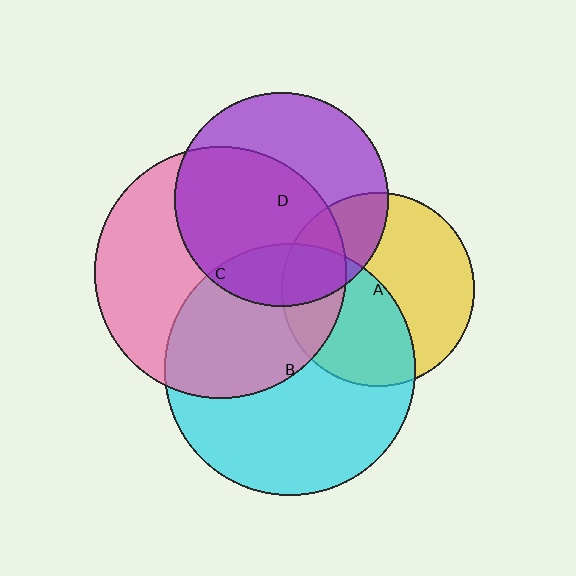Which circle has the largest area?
Circle C (pink).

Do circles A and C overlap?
Yes.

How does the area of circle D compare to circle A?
Approximately 1.2 times.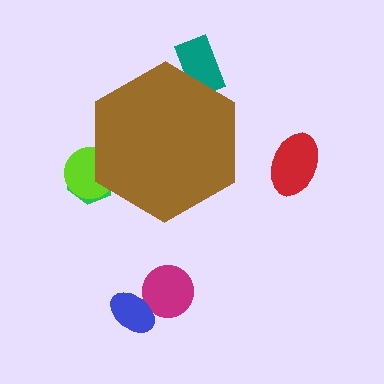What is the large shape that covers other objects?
A brown hexagon.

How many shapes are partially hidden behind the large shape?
3 shapes are partially hidden.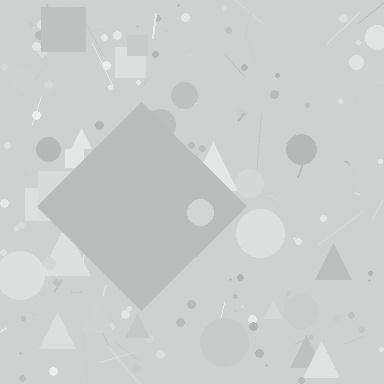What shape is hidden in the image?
A diamond is hidden in the image.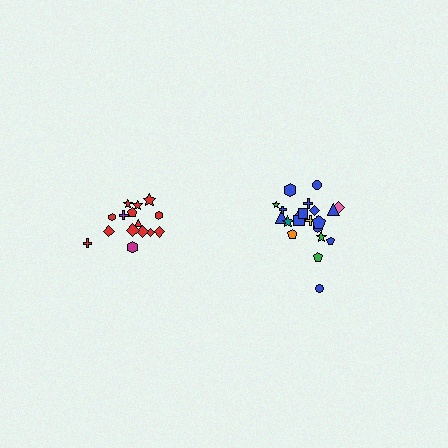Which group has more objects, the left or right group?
The right group.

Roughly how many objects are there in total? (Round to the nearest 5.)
Roughly 35 objects in total.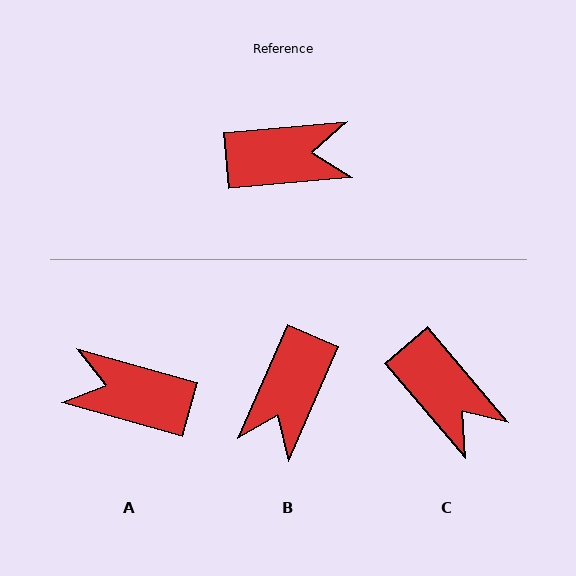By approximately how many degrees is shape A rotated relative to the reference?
Approximately 159 degrees counter-clockwise.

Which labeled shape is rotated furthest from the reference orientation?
A, about 159 degrees away.